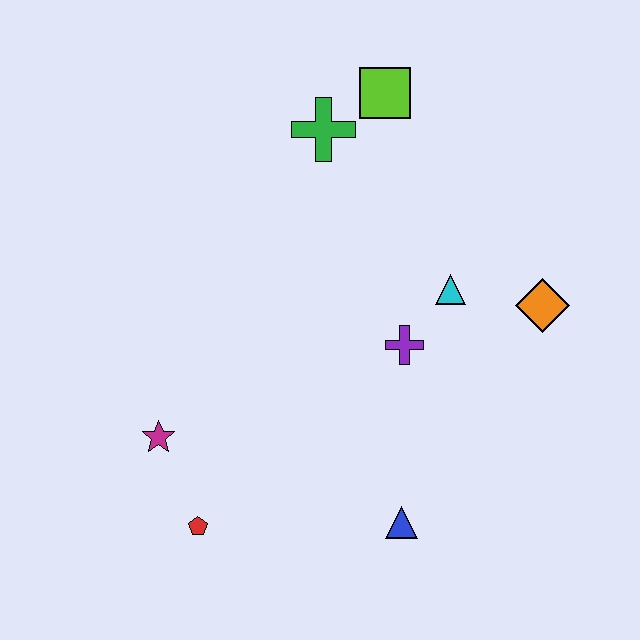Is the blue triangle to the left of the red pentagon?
No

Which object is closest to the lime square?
The green cross is closest to the lime square.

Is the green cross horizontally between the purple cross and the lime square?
No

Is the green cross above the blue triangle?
Yes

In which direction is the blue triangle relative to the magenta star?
The blue triangle is to the right of the magenta star.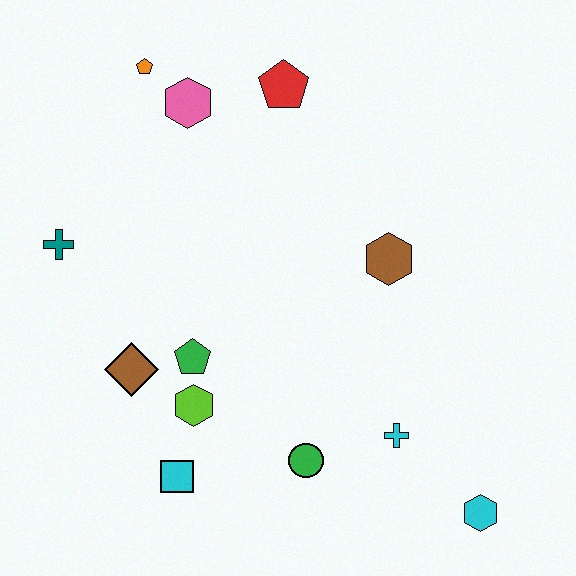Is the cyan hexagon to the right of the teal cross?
Yes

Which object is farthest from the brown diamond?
The cyan hexagon is farthest from the brown diamond.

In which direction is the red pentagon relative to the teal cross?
The red pentagon is to the right of the teal cross.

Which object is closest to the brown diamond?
The green pentagon is closest to the brown diamond.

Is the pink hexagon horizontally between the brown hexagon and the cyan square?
Yes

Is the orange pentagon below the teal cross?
No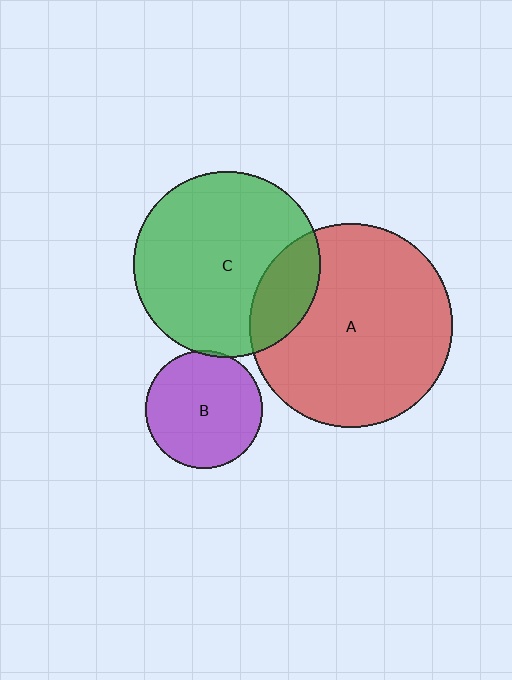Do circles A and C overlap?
Yes.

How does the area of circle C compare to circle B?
Approximately 2.5 times.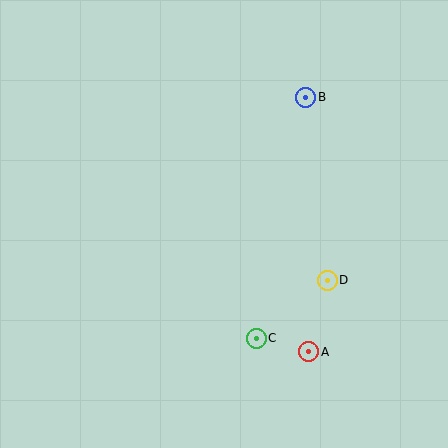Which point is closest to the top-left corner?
Point B is closest to the top-left corner.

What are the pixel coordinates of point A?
Point A is at (309, 352).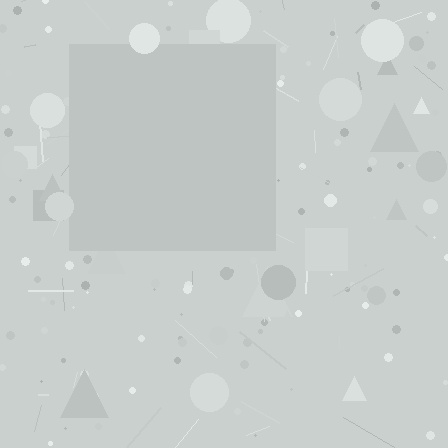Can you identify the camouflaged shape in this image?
The camouflaged shape is a square.